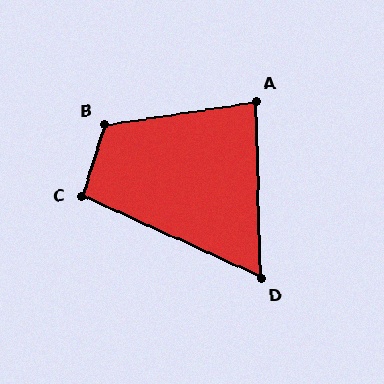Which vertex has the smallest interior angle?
D, at approximately 64 degrees.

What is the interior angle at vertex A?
Approximately 83 degrees (acute).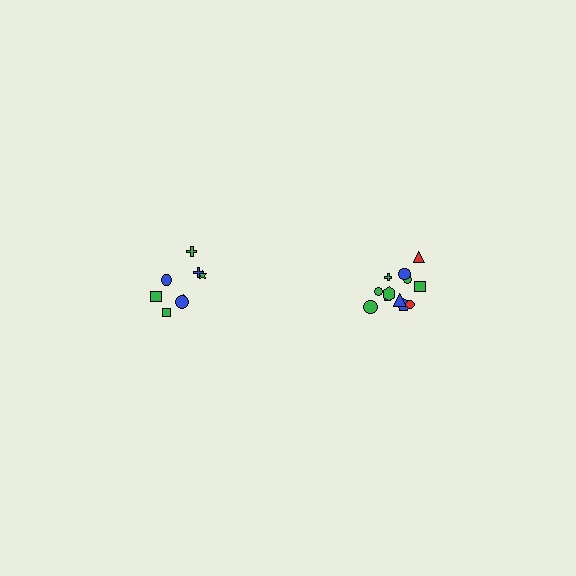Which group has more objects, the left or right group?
The right group.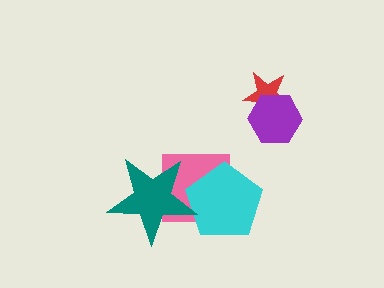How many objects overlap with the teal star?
2 objects overlap with the teal star.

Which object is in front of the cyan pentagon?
The teal star is in front of the cyan pentagon.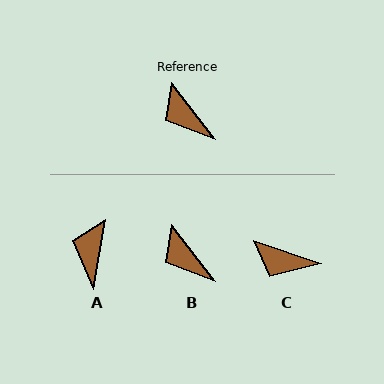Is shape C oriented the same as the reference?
No, it is off by about 34 degrees.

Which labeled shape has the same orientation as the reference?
B.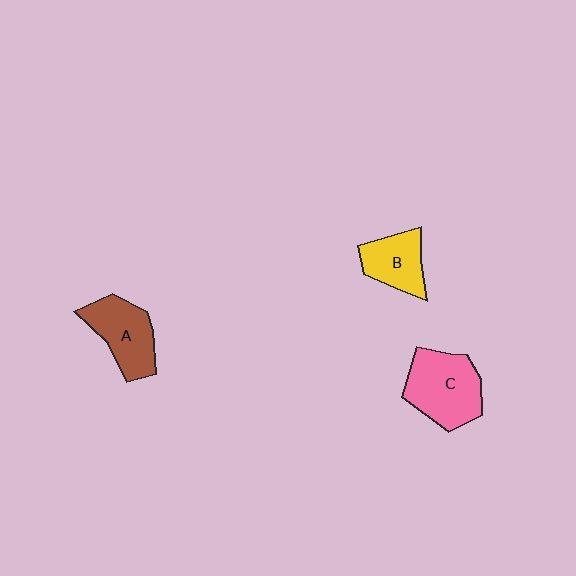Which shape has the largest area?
Shape C (pink).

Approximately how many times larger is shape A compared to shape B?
Approximately 1.2 times.